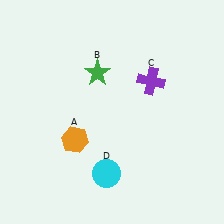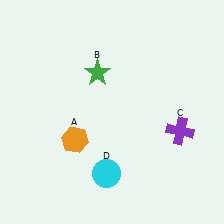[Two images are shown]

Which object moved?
The purple cross (C) moved down.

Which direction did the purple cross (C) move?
The purple cross (C) moved down.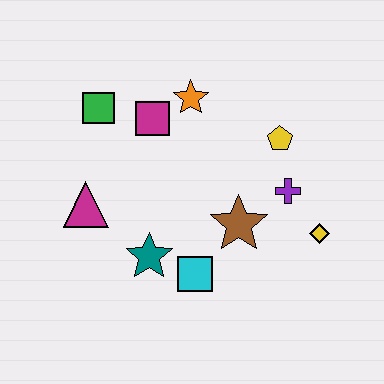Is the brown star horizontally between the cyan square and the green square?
No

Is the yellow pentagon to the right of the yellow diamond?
No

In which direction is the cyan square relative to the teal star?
The cyan square is to the right of the teal star.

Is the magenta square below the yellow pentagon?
No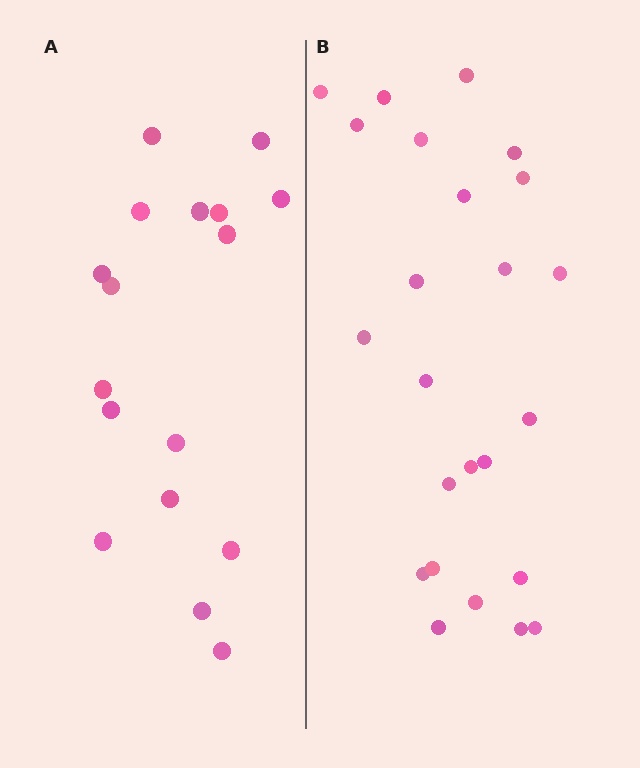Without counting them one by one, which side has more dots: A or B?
Region B (the right region) has more dots.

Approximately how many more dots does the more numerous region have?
Region B has roughly 8 or so more dots than region A.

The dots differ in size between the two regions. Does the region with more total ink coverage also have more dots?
No. Region A has more total ink coverage because its dots are larger, but region B actually contains more individual dots. Total area can be misleading — the number of items is what matters here.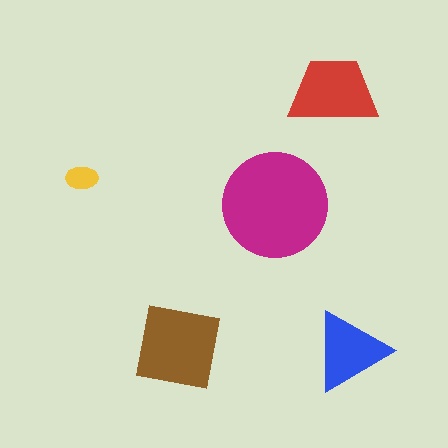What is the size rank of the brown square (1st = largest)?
2nd.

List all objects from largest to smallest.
The magenta circle, the brown square, the red trapezoid, the blue triangle, the yellow ellipse.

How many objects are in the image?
There are 5 objects in the image.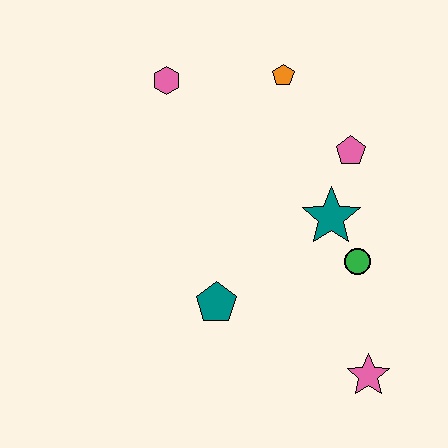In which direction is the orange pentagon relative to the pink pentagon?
The orange pentagon is above the pink pentagon.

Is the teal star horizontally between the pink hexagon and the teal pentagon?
No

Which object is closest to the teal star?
The green circle is closest to the teal star.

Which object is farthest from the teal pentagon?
The orange pentagon is farthest from the teal pentagon.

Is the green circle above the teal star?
No